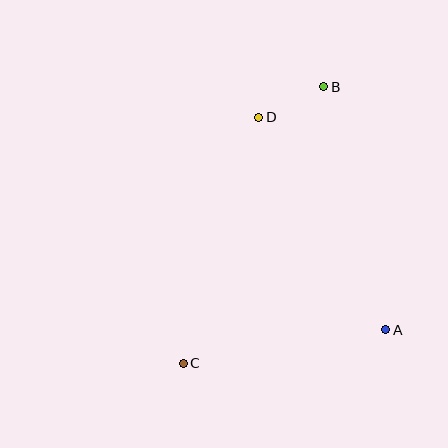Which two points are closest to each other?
Points B and D are closest to each other.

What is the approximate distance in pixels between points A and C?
The distance between A and C is approximately 205 pixels.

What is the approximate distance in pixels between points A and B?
The distance between A and B is approximately 251 pixels.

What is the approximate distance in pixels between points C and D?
The distance between C and D is approximately 257 pixels.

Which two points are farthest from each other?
Points B and C are farthest from each other.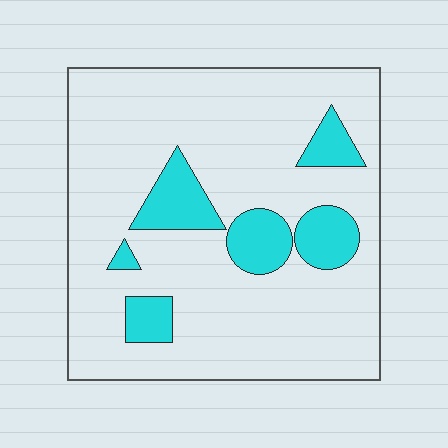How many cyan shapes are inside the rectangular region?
6.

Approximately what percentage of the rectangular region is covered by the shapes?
Approximately 15%.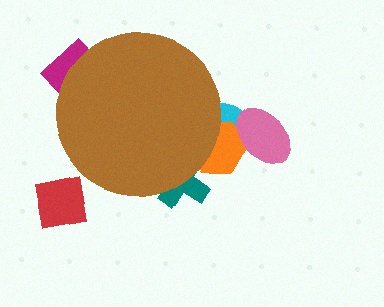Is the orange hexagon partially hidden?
Yes, the orange hexagon is partially hidden behind the brown circle.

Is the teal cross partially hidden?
Yes, the teal cross is partially hidden behind the brown circle.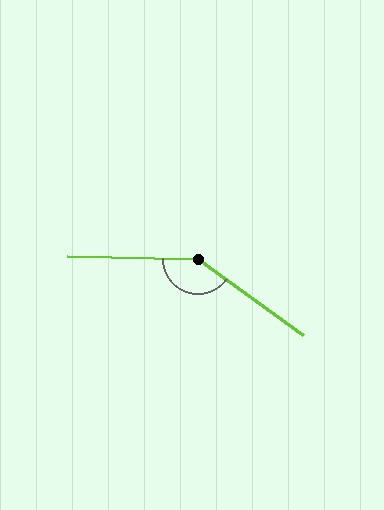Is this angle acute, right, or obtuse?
It is obtuse.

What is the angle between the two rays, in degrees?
Approximately 145 degrees.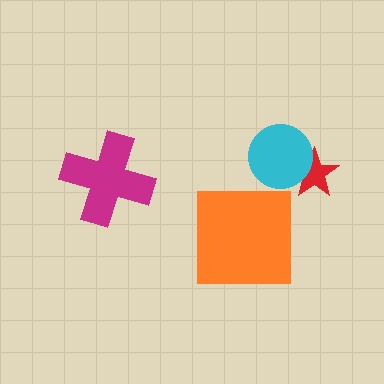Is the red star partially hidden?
Yes, it is partially covered by another shape.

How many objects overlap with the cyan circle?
1 object overlaps with the cyan circle.